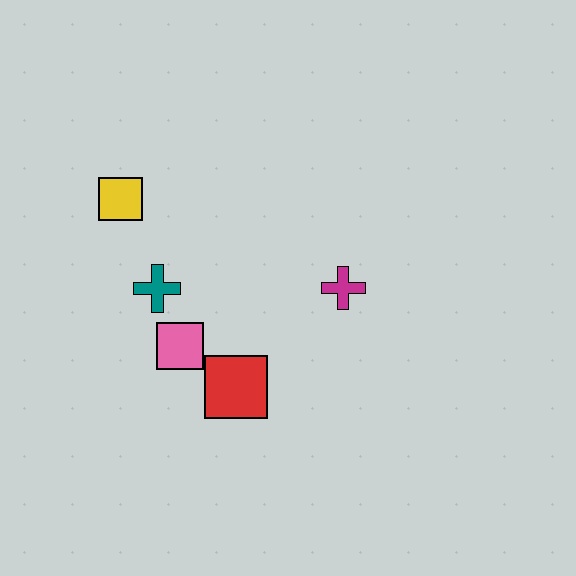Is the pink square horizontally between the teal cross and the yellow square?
No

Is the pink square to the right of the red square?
No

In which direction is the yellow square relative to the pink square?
The yellow square is above the pink square.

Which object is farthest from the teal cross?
The magenta cross is farthest from the teal cross.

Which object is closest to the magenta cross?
The red square is closest to the magenta cross.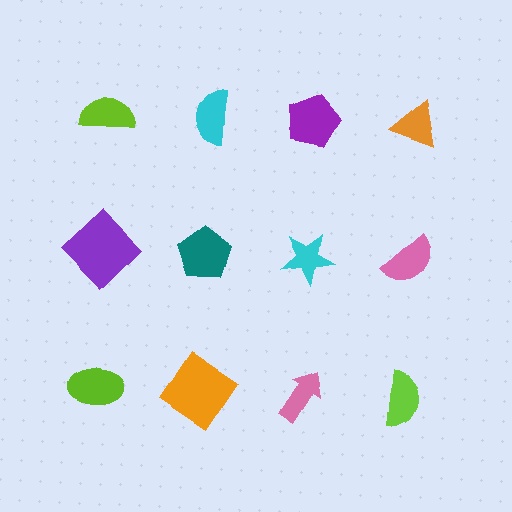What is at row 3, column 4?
A lime semicircle.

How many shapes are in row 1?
4 shapes.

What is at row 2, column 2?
A teal pentagon.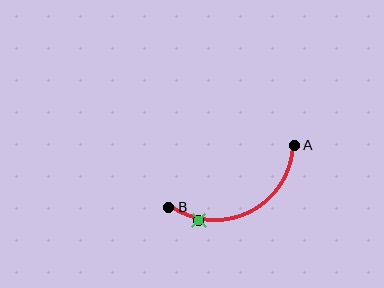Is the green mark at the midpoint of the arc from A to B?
No. The green mark lies on the arc but is closer to endpoint B. The arc midpoint would be at the point on the curve equidistant along the arc from both A and B.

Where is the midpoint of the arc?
The arc midpoint is the point on the curve farthest from the straight line joining A and B. It sits below that line.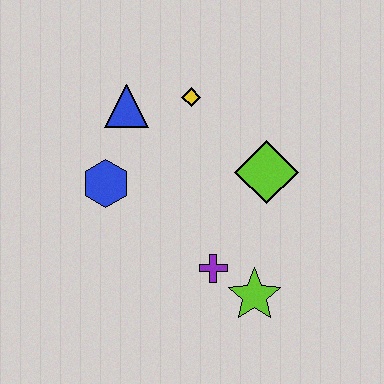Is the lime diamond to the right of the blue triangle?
Yes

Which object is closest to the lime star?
The purple cross is closest to the lime star.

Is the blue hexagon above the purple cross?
Yes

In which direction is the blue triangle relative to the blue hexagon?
The blue triangle is above the blue hexagon.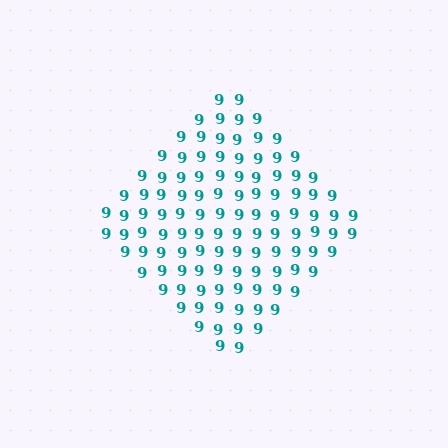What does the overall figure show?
The overall figure shows a diamond.